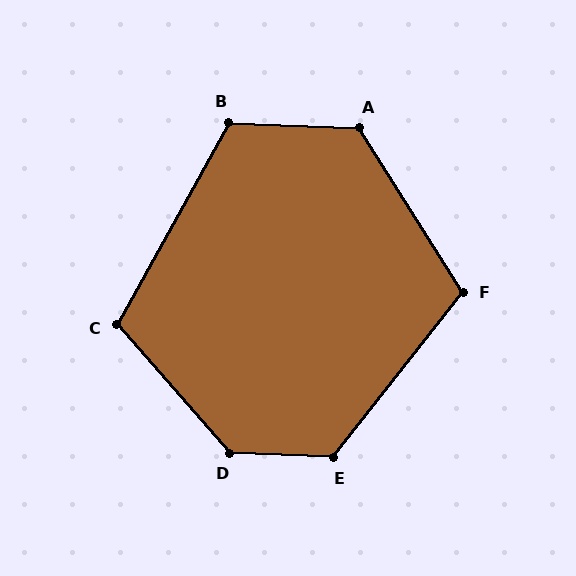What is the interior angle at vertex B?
Approximately 117 degrees (obtuse).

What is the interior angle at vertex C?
Approximately 110 degrees (obtuse).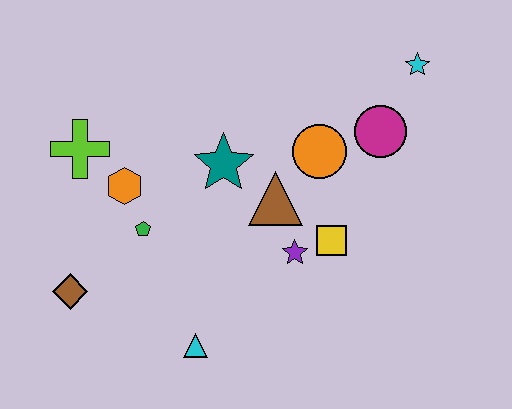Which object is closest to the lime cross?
The orange hexagon is closest to the lime cross.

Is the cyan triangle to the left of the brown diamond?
No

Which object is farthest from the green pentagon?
The cyan star is farthest from the green pentagon.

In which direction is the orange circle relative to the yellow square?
The orange circle is above the yellow square.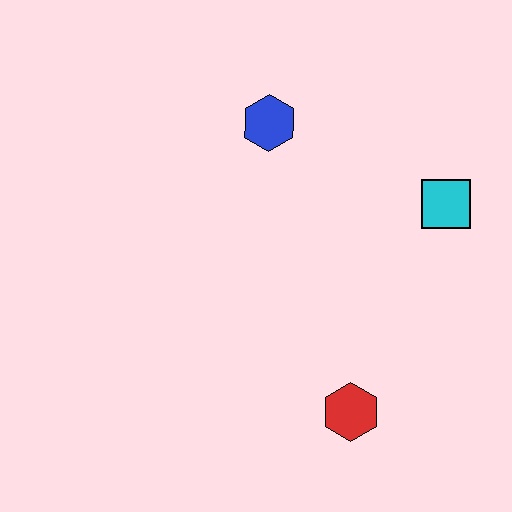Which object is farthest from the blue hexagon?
The red hexagon is farthest from the blue hexagon.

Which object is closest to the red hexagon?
The cyan square is closest to the red hexagon.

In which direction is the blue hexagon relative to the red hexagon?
The blue hexagon is above the red hexagon.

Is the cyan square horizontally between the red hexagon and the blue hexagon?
No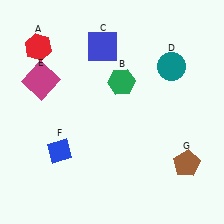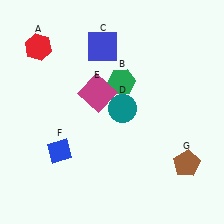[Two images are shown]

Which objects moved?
The objects that moved are: the teal circle (D), the magenta square (E).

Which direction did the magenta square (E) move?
The magenta square (E) moved right.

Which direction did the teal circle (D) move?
The teal circle (D) moved left.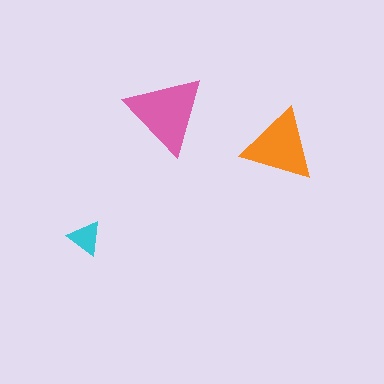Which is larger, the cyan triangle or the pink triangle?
The pink one.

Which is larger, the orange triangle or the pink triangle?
The pink one.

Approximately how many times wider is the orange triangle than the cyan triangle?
About 2 times wider.